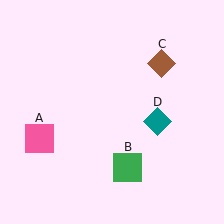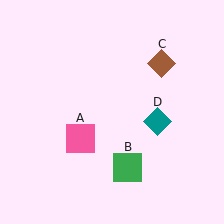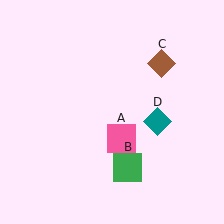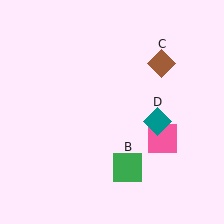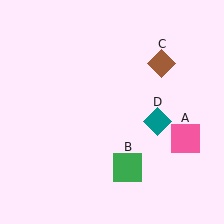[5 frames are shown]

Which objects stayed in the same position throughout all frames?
Green square (object B) and brown diamond (object C) and teal diamond (object D) remained stationary.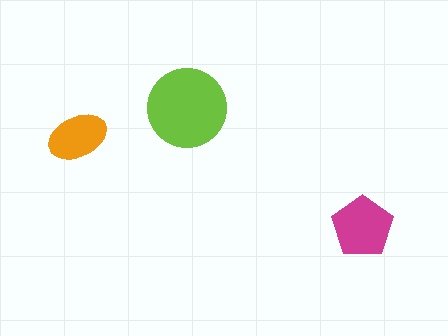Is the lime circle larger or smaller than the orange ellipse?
Larger.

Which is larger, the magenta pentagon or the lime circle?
The lime circle.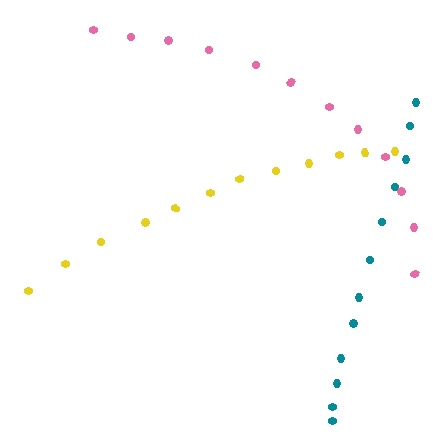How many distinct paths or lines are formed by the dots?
There are 3 distinct paths.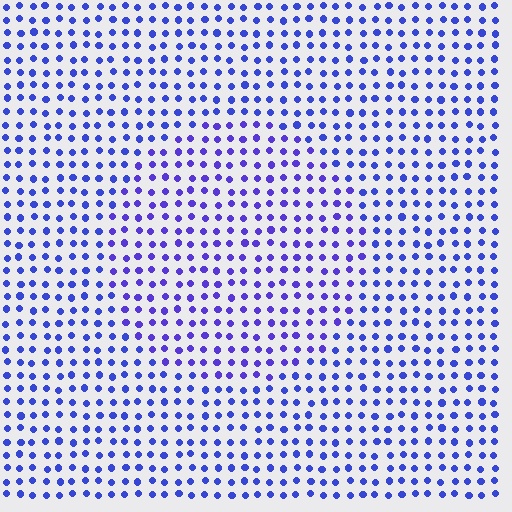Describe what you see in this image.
The image is filled with small blue elements in a uniform arrangement. A circle-shaped region is visible where the elements are tinted to a slightly different hue, forming a subtle color boundary.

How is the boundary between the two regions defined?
The boundary is defined purely by a slight shift in hue (about 19 degrees). Spacing, size, and orientation are identical on both sides.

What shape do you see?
I see a circle.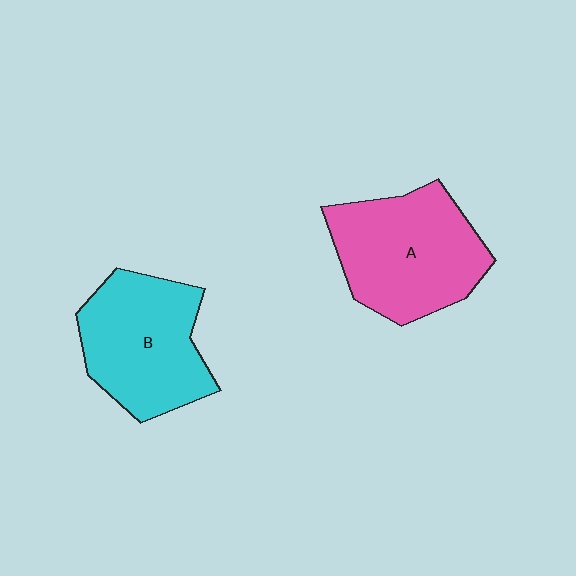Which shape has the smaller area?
Shape B (cyan).